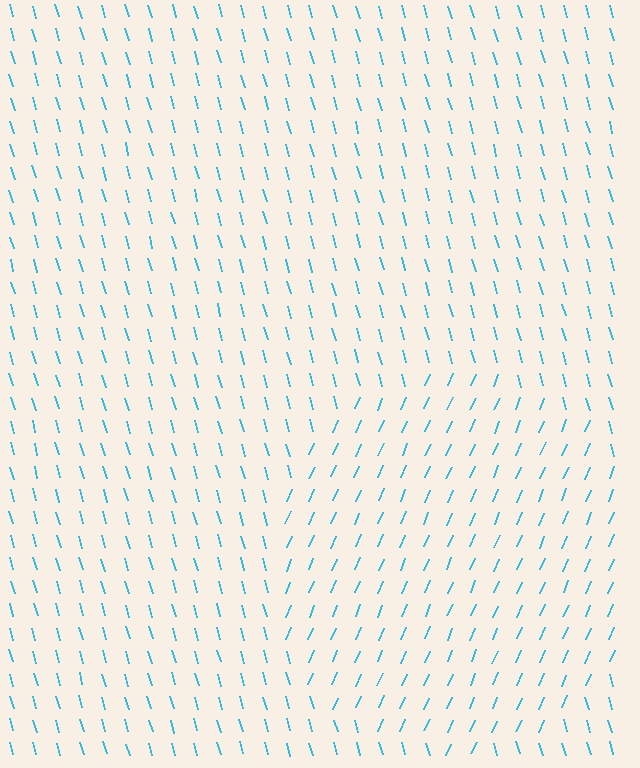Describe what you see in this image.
The image is filled with small cyan line segments. A circle region in the image has lines oriented differently from the surrounding lines, creating a visible texture boundary.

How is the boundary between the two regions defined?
The boundary is defined purely by a change in line orientation (approximately 39 degrees difference). All lines are the same color and thickness.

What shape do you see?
I see a circle.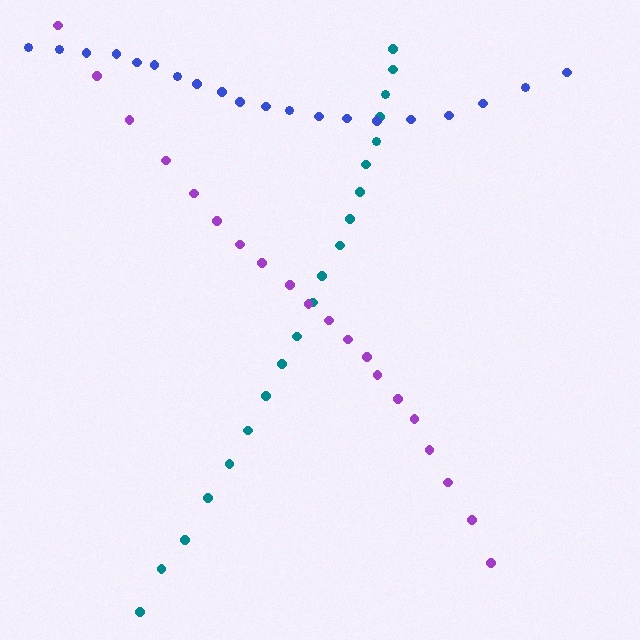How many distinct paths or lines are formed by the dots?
There are 3 distinct paths.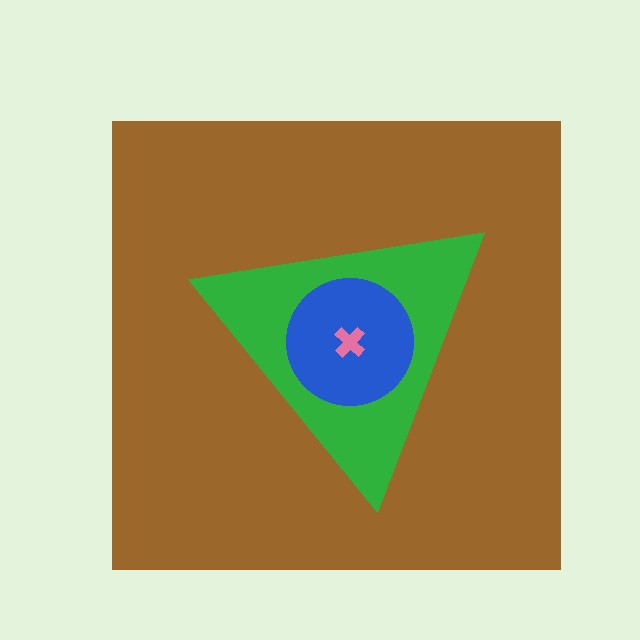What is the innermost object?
The pink cross.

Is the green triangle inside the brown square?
Yes.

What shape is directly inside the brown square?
The green triangle.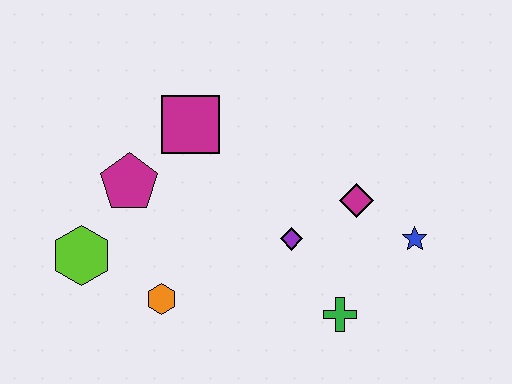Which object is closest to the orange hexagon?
The lime hexagon is closest to the orange hexagon.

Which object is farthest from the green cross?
The lime hexagon is farthest from the green cross.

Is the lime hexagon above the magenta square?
No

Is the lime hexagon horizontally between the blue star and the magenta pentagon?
No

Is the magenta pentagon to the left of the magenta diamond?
Yes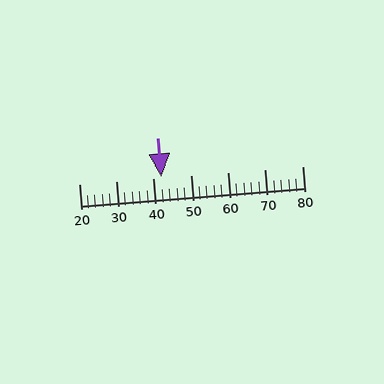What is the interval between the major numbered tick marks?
The major tick marks are spaced 10 units apart.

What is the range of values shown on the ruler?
The ruler shows values from 20 to 80.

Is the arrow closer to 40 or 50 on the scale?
The arrow is closer to 40.